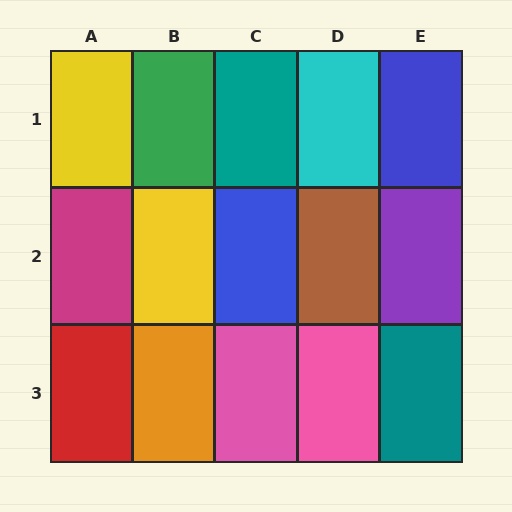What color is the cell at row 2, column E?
Purple.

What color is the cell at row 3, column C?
Pink.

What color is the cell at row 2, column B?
Yellow.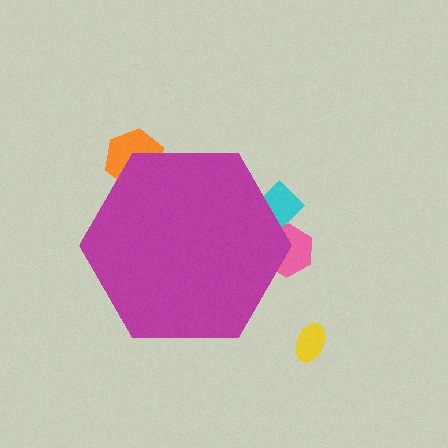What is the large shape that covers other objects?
A magenta hexagon.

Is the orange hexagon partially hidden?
Yes, the orange hexagon is partially hidden behind the magenta hexagon.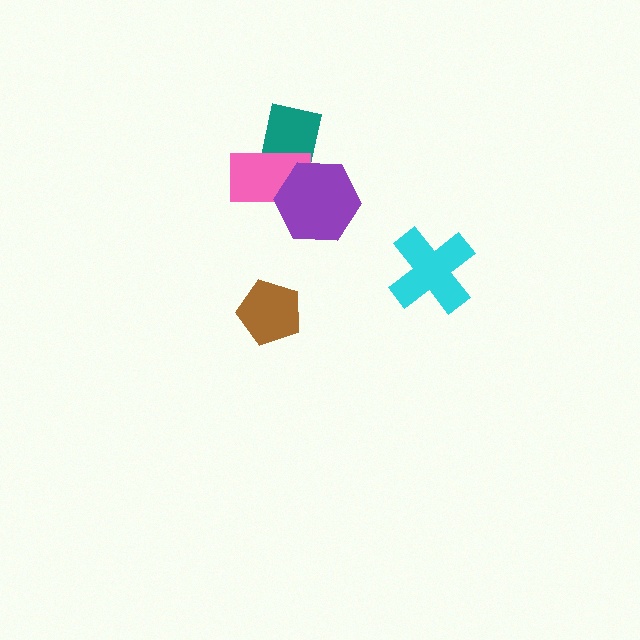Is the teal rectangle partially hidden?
Yes, it is partially covered by another shape.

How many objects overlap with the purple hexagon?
2 objects overlap with the purple hexagon.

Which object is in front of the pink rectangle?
The purple hexagon is in front of the pink rectangle.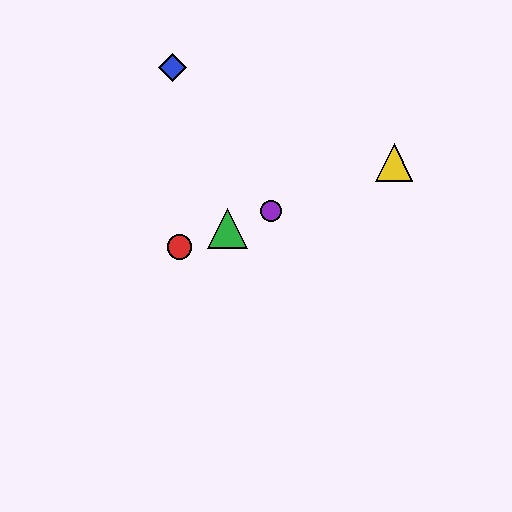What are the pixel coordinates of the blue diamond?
The blue diamond is at (173, 67).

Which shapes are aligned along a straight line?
The red circle, the green triangle, the yellow triangle, the purple circle are aligned along a straight line.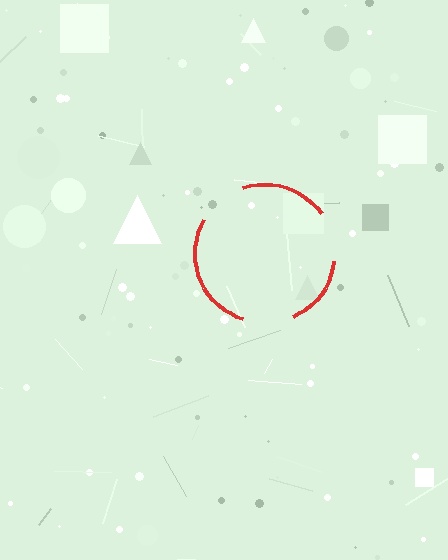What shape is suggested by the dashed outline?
The dashed outline suggests a circle.